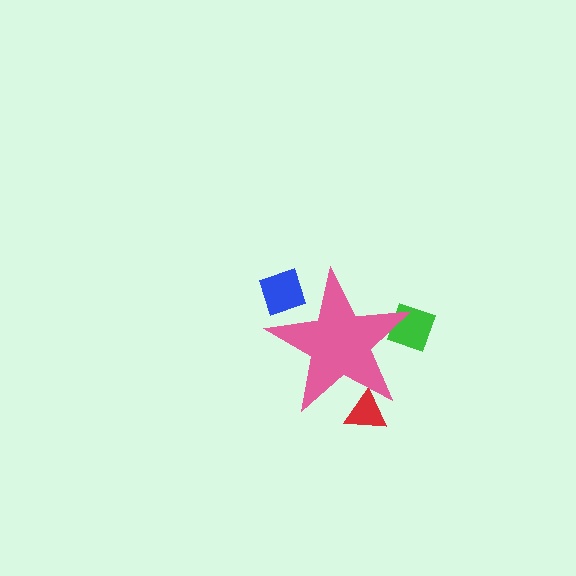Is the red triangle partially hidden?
Yes, the red triangle is partially hidden behind the pink star.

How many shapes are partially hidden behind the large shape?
3 shapes are partially hidden.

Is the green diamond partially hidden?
Yes, the green diamond is partially hidden behind the pink star.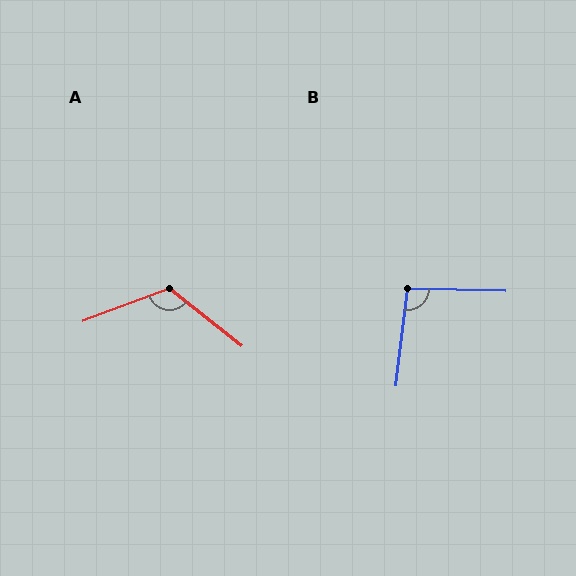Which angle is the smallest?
B, at approximately 95 degrees.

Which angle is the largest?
A, at approximately 121 degrees.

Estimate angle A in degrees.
Approximately 121 degrees.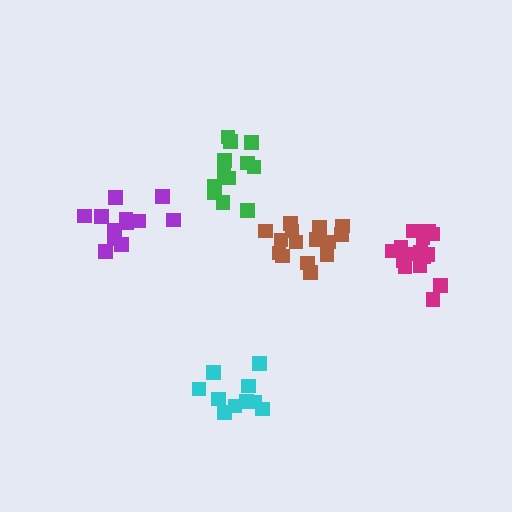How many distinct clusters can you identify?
There are 5 distinct clusters.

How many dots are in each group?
Group 1: 15 dots, Group 2: 13 dots, Group 3: 10 dots, Group 4: 12 dots, Group 5: 16 dots (66 total).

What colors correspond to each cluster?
The clusters are colored: brown, purple, cyan, green, magenta.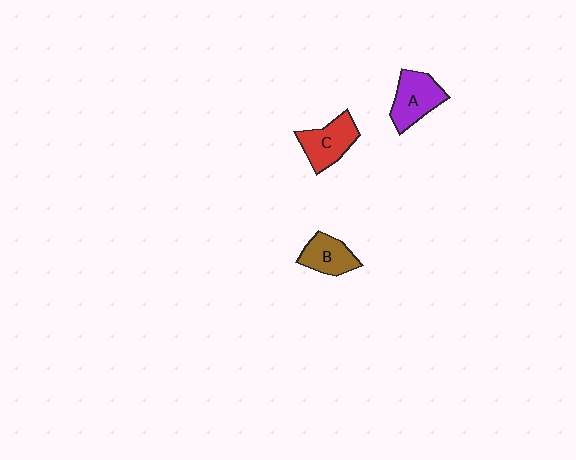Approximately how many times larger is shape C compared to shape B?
Approximately 1.2 times.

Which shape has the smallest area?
Shape B (brown).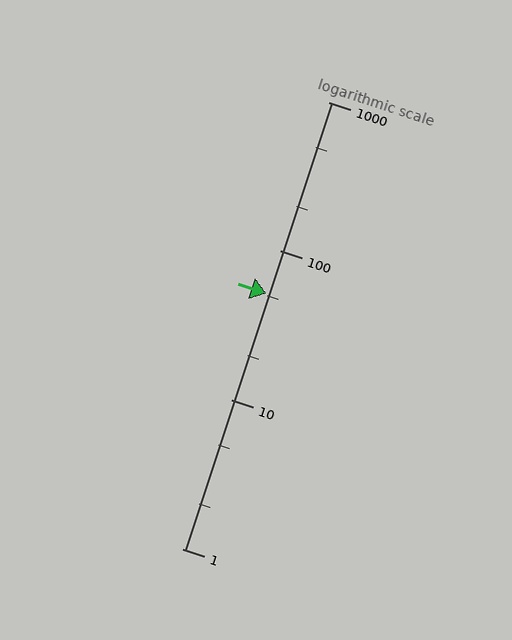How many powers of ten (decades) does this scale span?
The scale spans 3 decades, from 1 to 1000.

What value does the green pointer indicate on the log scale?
The pointer indicates approximately 52.